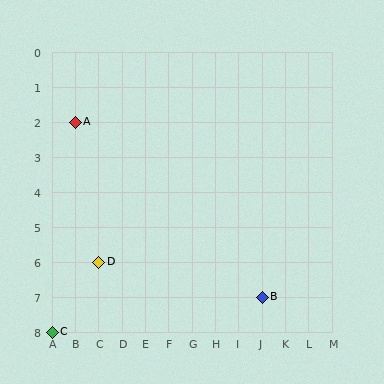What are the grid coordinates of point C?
Point C is at grid coordinates (A, 8).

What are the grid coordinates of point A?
Point A is at grid coordinates (B, 2).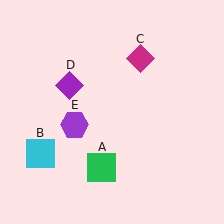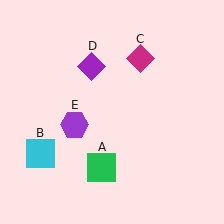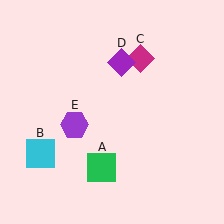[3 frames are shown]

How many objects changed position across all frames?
1 object changed position: purple diamond (object D).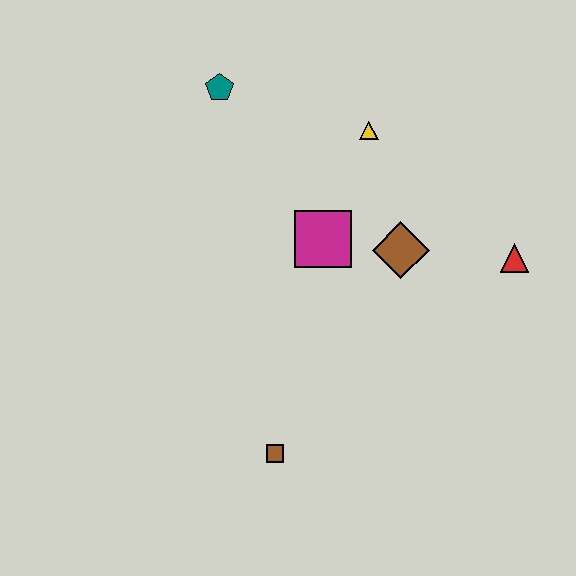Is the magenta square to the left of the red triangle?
Yes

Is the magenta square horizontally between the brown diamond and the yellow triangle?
No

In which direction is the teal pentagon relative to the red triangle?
The teal pentagon is to the left of the red triangle.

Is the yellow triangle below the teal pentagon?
Yes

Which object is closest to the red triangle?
The brown diamond is closest to the red triangle.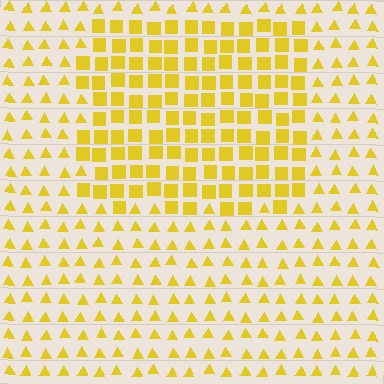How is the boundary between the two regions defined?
The boundary is defined by a change in element shape: squares inside vs. triangles outside. All elements share the same color and spacing.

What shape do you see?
I see a rectangle.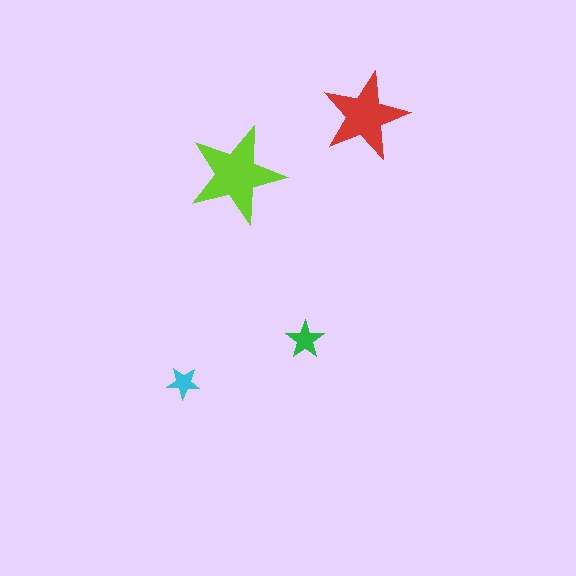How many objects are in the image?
There are 4 objects in the image.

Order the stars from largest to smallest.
the lime one, the red one, the green one, the cyan one.